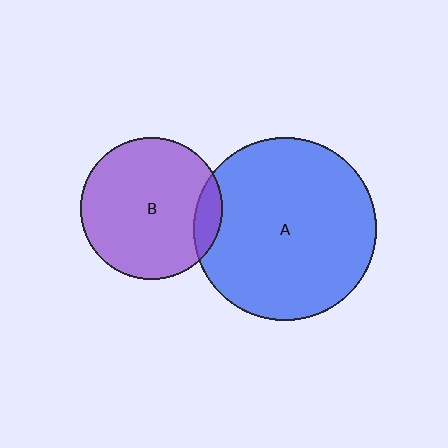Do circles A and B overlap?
Yes.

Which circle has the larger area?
Circle A (blue).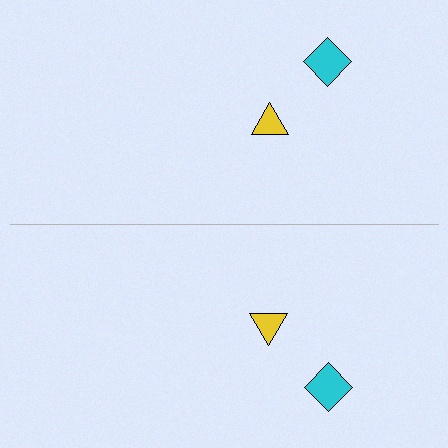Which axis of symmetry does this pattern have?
The pattern has a horizontal axis of symmetry running through the center of the image.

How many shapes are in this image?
There are 4 shapes in this image.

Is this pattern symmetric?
Yes, this pattern has bilateral (reflection) symmetry.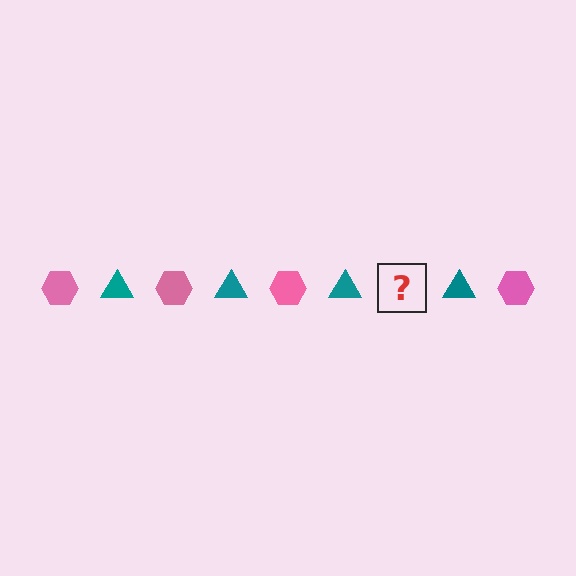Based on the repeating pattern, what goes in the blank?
The blank should be a pink hexagon.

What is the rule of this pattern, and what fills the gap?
The rule is that the pattern alternates between pink hexagon and teal triangle. The gap should be filled with a pink hexagon.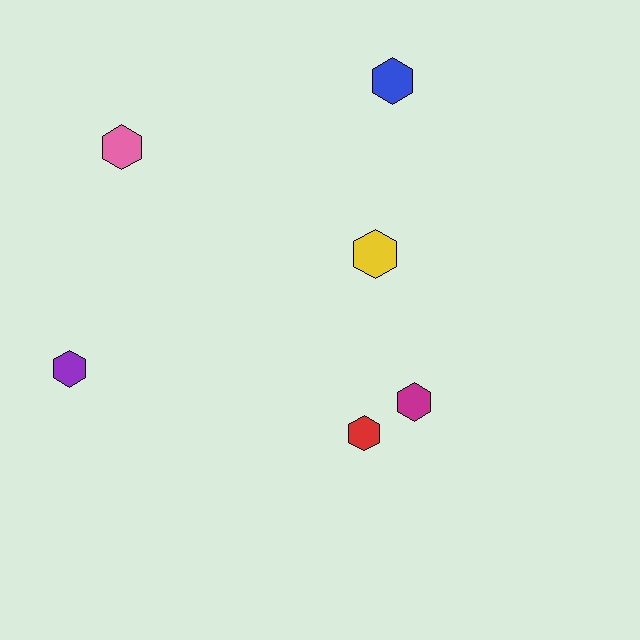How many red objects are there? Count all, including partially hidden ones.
There is 1 red object.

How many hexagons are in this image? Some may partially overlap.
There are 6 hexagons.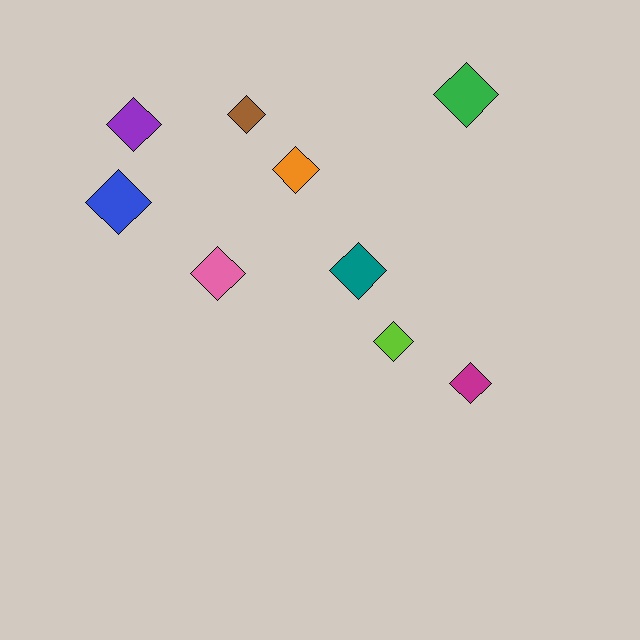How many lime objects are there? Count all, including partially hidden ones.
There is 1 lime object.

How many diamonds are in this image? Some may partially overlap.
There are 9 diamonds.